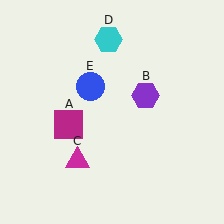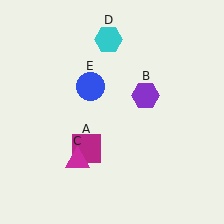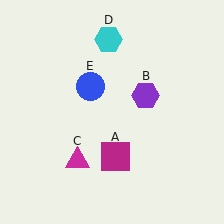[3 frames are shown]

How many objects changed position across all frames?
1 object changed position: magenta square (object A).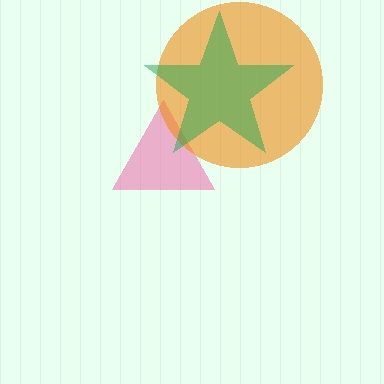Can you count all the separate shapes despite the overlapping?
Yes, there are 3 separate shapes.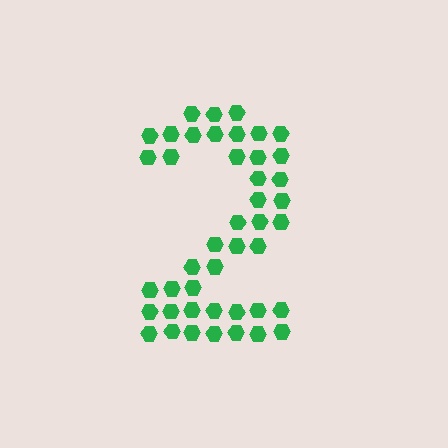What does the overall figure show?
The overall figure shows the digit 2.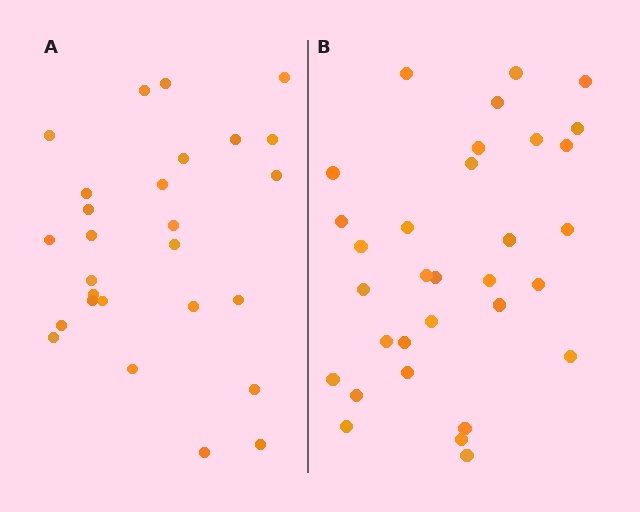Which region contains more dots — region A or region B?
Region B (the right region) has more dots.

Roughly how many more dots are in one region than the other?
Region B has about 5 more dots than region A.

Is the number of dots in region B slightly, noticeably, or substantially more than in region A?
Region B has only slightly more — the two regions are fairly close. The ratio is roughly 1.2 to 1.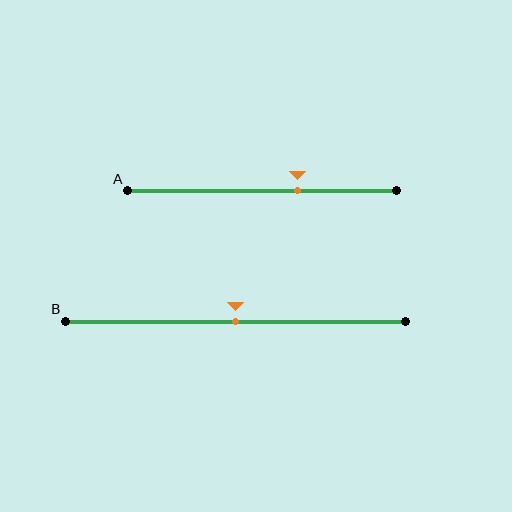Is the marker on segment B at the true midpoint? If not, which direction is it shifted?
Yes, the marker on segment B is at the true midpoint.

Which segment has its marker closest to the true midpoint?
Segment B has its marker closest to the true midpoint.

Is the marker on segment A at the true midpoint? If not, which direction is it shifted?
No, the marker on segment A is shifted to the right by about 13% of the segment length.